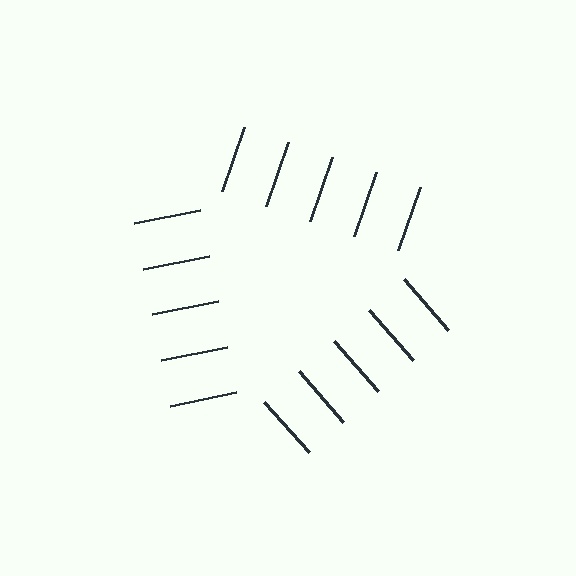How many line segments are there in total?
15 — 5 along each of the 3 edges.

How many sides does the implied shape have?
3 sides — the line-ends trace a triangle.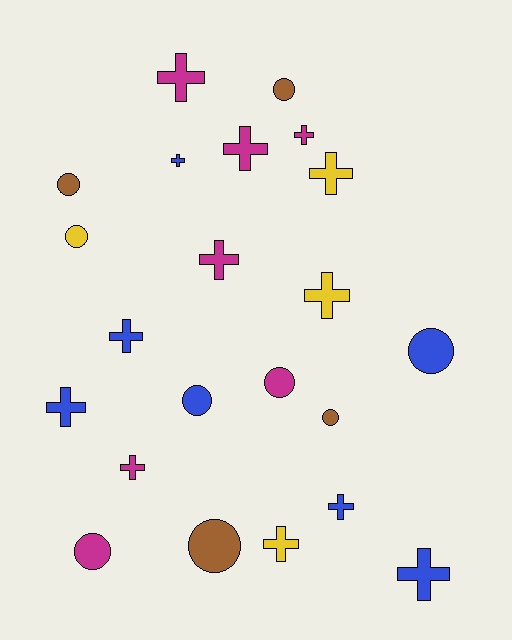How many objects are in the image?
There are 22 objects.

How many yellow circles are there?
There is 1 yellow circle.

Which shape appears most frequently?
Cross, with 13 objects.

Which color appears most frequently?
Magenta, with 7 objects.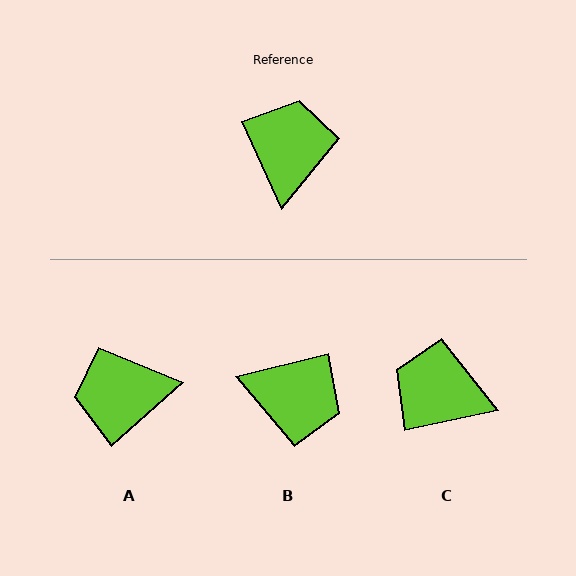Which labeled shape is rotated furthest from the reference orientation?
A, about 107 degrees away.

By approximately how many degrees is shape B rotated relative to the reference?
Approximately 100 degrees clockwise.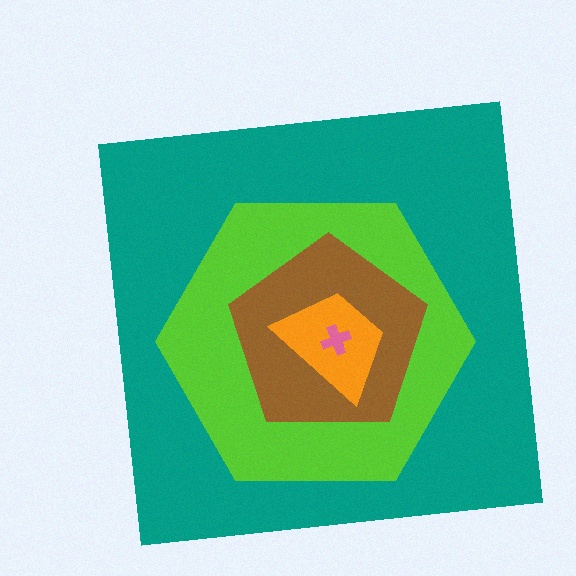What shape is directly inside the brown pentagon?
The orange trapezoid.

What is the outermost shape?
The teal square.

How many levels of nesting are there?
5.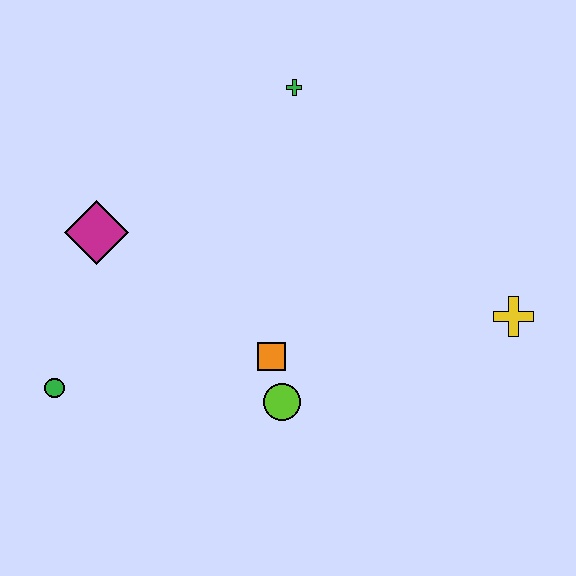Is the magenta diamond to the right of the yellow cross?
No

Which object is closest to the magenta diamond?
The green circle is closest to the magenta diamond.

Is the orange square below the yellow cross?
Yes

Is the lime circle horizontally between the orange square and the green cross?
Yes